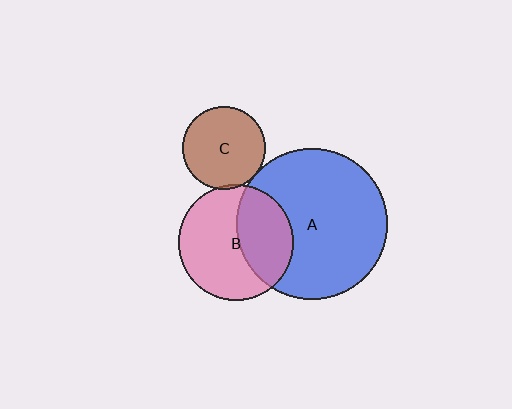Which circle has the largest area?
Circle A (blue).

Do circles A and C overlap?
Yes.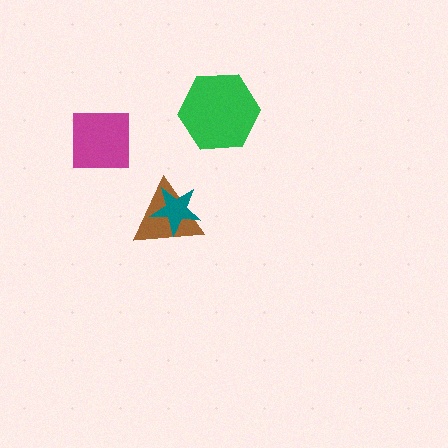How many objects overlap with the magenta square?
0 objects overlap with the magenta square.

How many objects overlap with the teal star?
1 object overlaps with the teal star.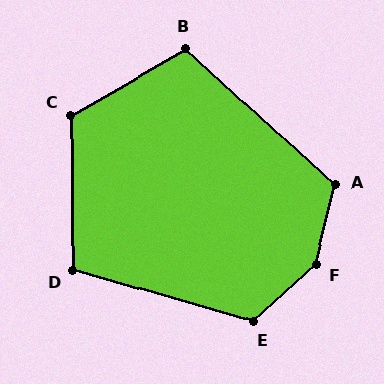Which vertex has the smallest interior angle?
D, at approximately 106 degrees.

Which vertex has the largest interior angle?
F, at approximately 146 degrees.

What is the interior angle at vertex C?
Approximately 120 degrees (obtuse).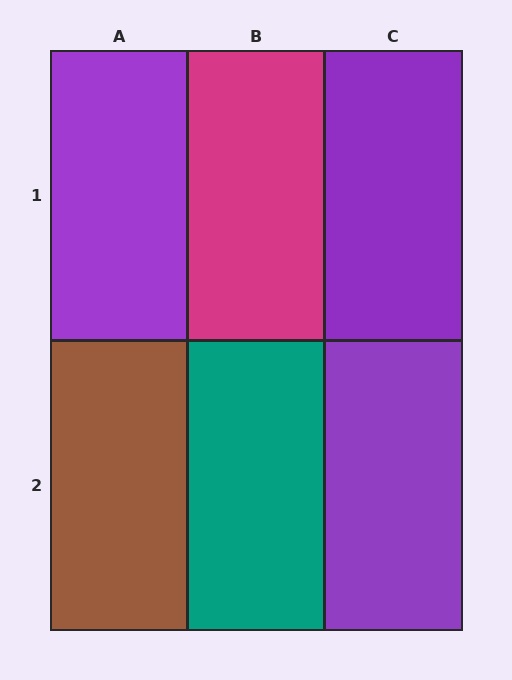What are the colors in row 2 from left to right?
Brown, teal, purple.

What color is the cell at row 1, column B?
Magenta.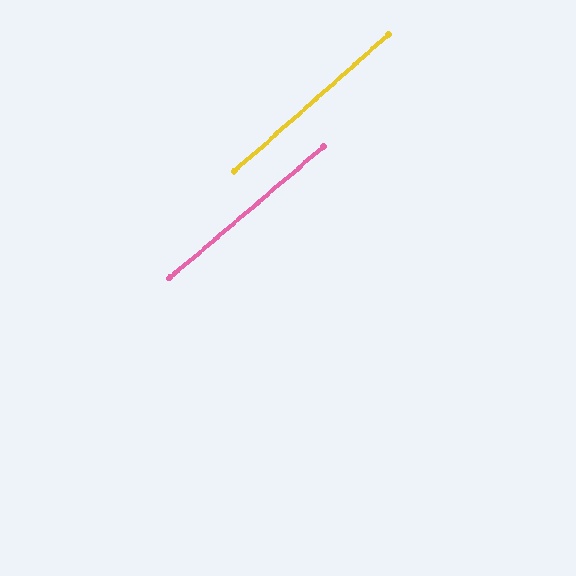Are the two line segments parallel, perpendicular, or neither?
Parallel — their directions differ by only 1.1°.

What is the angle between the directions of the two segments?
Approximately 1 degree.